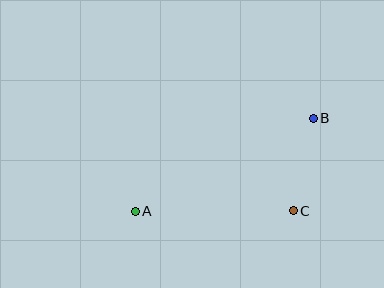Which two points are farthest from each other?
Points A and B are farthest from each other.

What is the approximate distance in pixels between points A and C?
The distance between A and C is approximately 158 pixels.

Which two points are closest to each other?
Points B and C are closest to each other.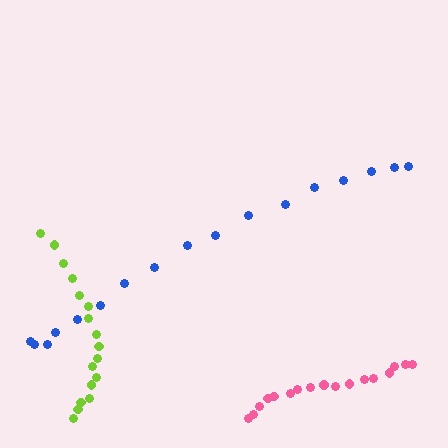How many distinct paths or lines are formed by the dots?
There are 3 distinct paths.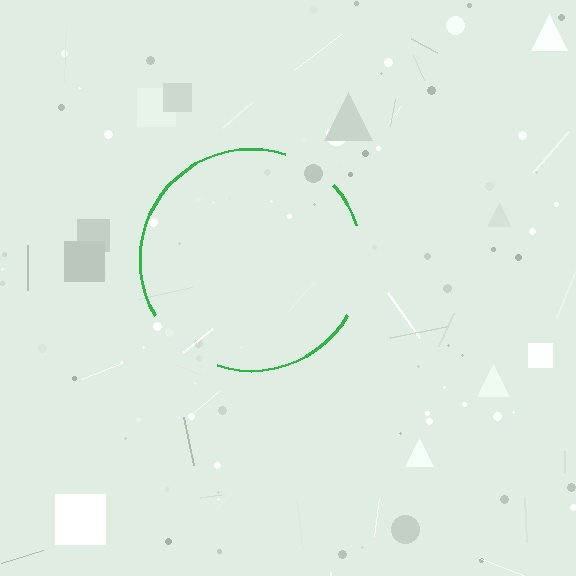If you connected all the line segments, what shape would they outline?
They would outline a circle.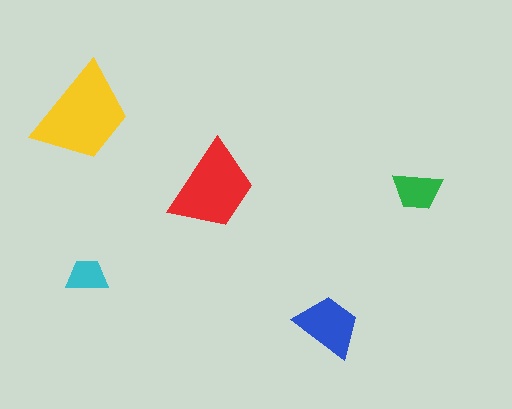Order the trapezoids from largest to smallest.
the yellow one, the red one, the blue one, the green one, the cyan one.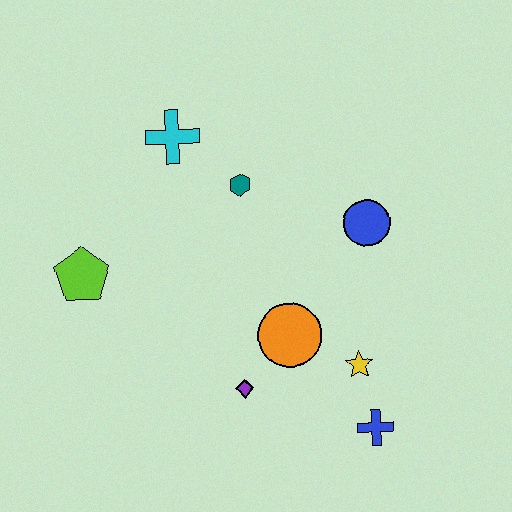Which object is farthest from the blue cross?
The cyan cross is farthest from the blue cross.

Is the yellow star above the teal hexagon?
No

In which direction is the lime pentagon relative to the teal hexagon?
The lime pentagon is to the left of the teal hexagon.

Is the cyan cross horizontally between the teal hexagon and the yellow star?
No